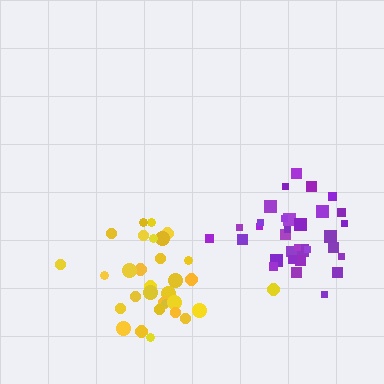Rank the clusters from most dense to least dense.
purple, yellow.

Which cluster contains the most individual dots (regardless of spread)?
Purple (32).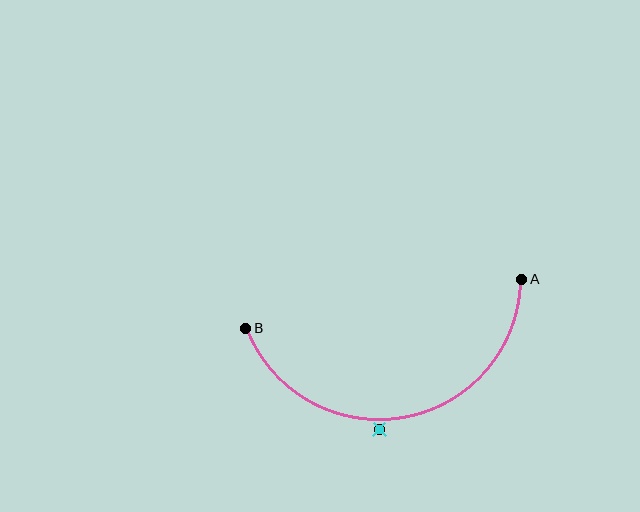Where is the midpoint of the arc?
The arc midpoint is the point on the curve farthest from the straight line joining A and B. It sits below that line.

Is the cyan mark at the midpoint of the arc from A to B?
No — the cyan mark does not lie on the arc at all. It sits slightly outside the curve.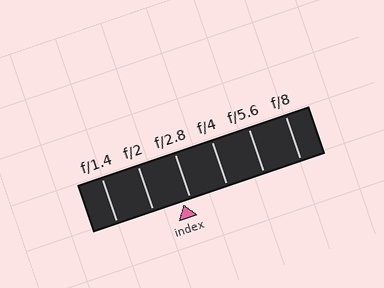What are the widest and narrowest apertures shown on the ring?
The widest aperture shown is f/1.4 and the narrowest is f/8.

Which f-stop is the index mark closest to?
The index mark is closest to f/2.8.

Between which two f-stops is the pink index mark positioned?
The index mark is between f/2 and f/2.8.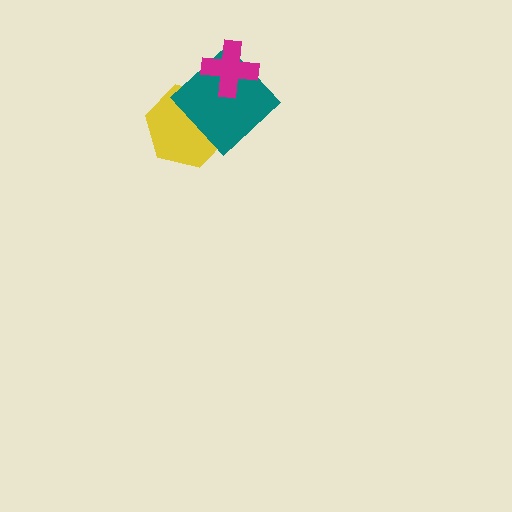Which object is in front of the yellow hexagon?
The teal diamond is in front of the yellow hexagon.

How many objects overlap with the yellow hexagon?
1 object overlaps with the yellow hexagon.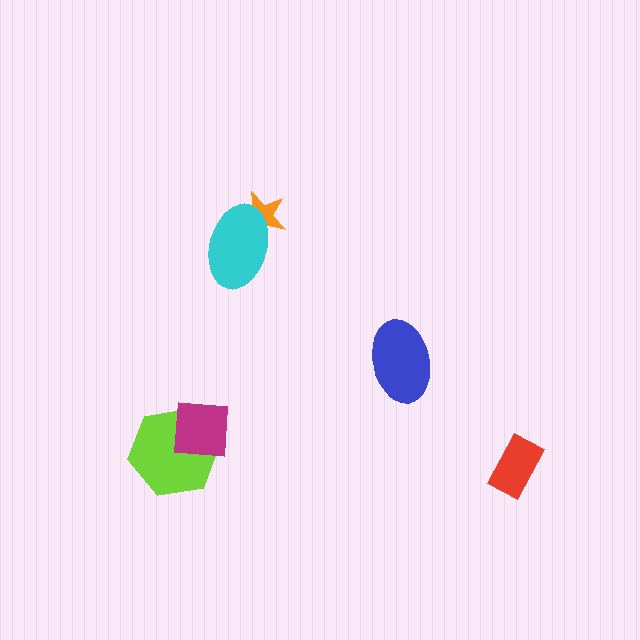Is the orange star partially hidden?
Yes, it is partially covered by another shape.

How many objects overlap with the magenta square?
1 object overlaps with the magenta square.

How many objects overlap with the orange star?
1 object overlaps with the orange star.